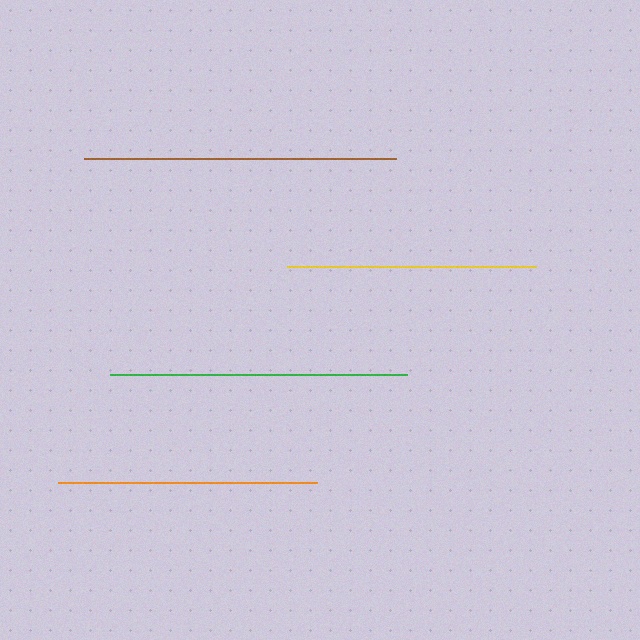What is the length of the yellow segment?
The yellow segment is approximately 250 pixels long.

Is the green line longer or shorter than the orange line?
The green line is longer than the orange line.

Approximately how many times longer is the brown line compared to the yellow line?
The brown line is approximately 1.2 times the length of the yellow line.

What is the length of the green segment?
The green segment is approximately 296 pixels long.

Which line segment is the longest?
The brown line is the longest at approximately 311 pixels.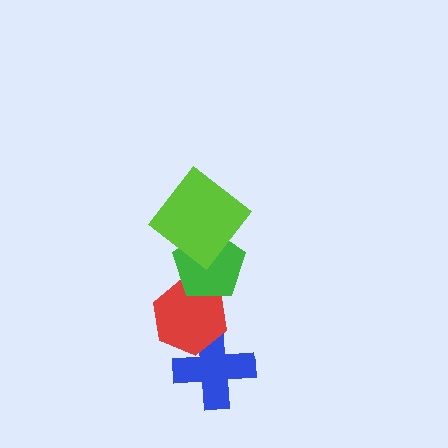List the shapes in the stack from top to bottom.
From top to bottom: the lime diamond, the green pentagon, the red hexagon, the blue cross.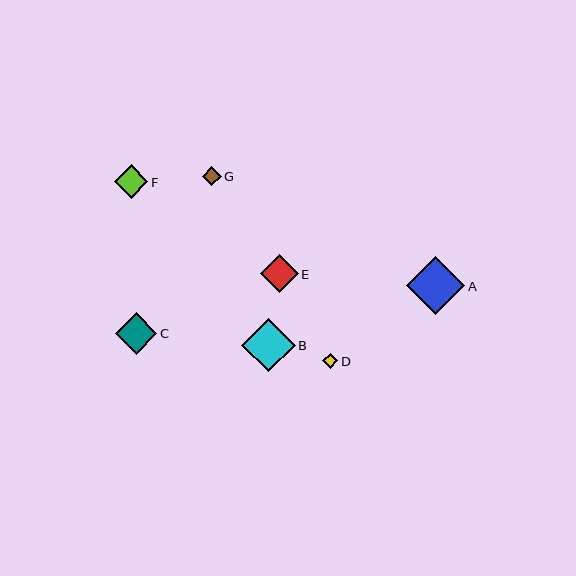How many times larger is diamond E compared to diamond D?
Diamond E is approximately 2.5 times the size of diamond D.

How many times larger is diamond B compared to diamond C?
Diamond B is approximately 1.3 times the size of diamond C.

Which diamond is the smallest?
Diamond D is the smallest with a size of approximately 15 pixels.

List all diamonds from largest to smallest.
From largest to smallest: A, B, C, E, F, G, D.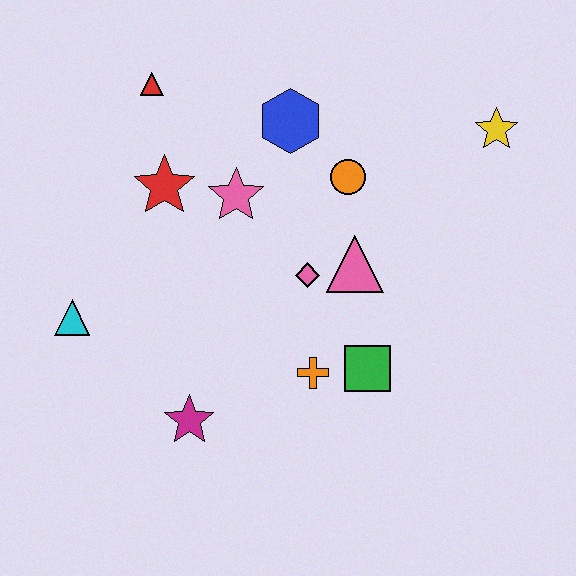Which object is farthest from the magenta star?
The yellow star is farthest from the magenta star.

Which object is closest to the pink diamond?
The pink triangle is closest to the pink diamond.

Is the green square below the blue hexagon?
Yes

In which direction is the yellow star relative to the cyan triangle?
The yellow star is to the right of the cyan triangle.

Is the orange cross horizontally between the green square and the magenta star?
Yes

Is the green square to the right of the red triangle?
Yes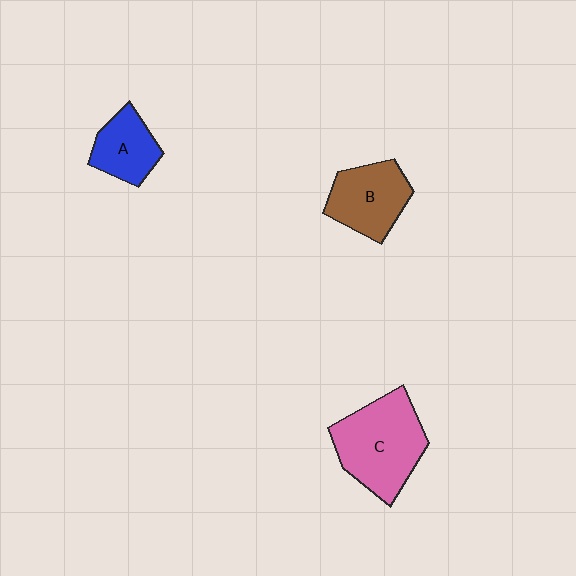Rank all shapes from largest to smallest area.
From largest to smallest: C (pink), B (brown), A (blue).